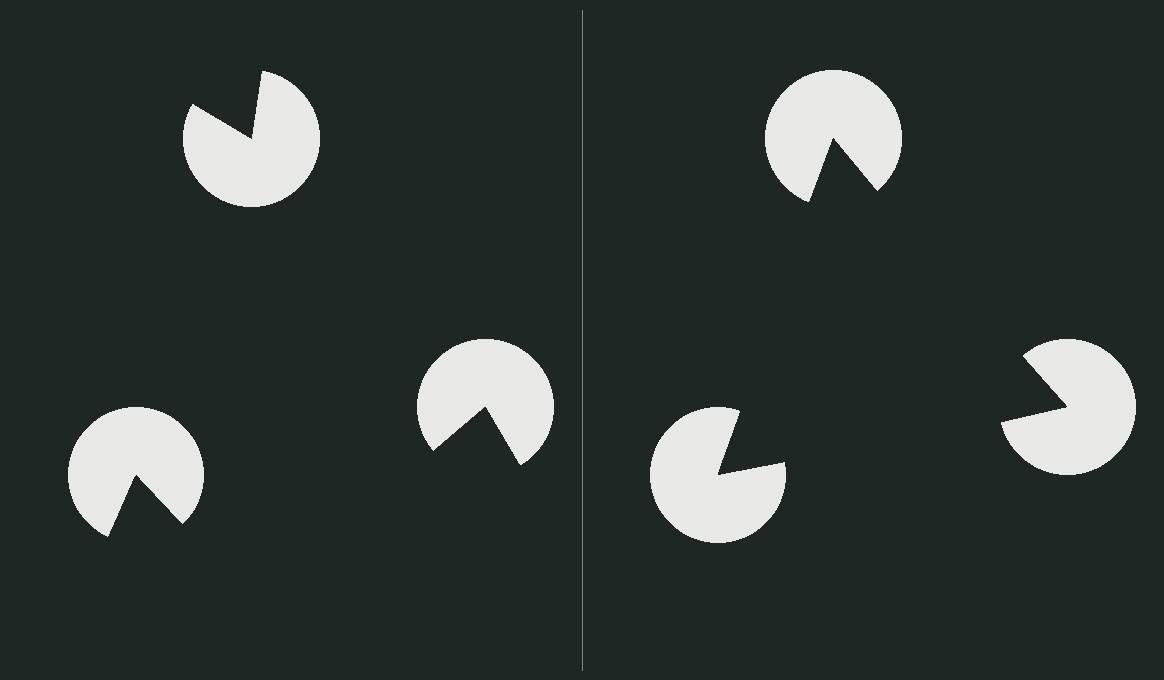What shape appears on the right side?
An illusory triangle.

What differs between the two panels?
The pac-man discs are positioned identically on both sides; only the wedge orientations differ. On the right they align to a triangle; on the left they are misaligned.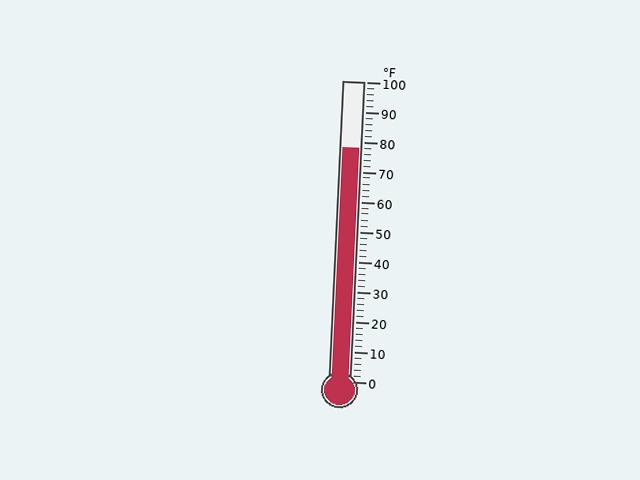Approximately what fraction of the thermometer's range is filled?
The thermometer is filled to approximately 80% of its range.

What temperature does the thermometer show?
The thermometer shows approximately 78°F.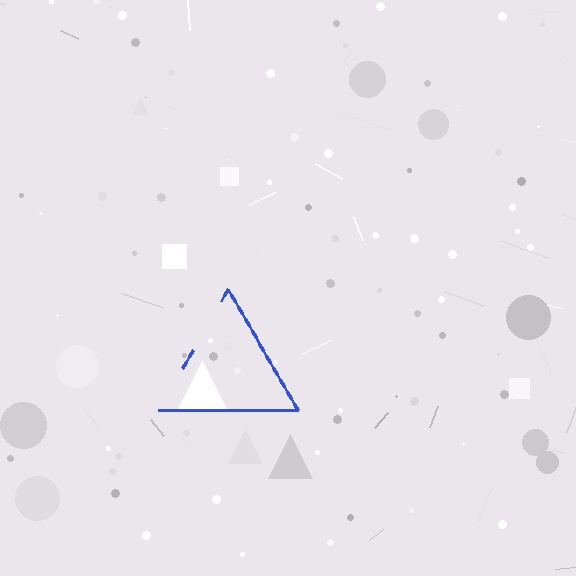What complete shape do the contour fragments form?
The contour fragments form a triangle.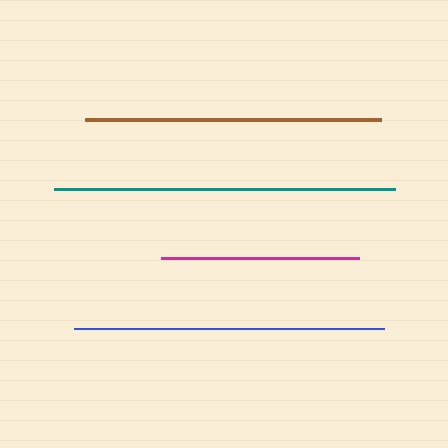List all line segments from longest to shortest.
From longest to shortest: teal, blue, brown, magenta.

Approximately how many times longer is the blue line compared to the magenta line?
The blue line is approximately 1.6 times the length of the magenta line.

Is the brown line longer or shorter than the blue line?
The blue line is longer than the brown line.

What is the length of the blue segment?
The blue segment is approximately 310 pixels long.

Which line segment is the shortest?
The magenta line is the shortest at approximately 198 pixels.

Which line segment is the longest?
The teal line is the longest at approximately 341 pixels.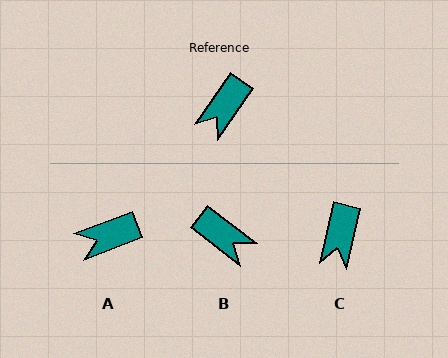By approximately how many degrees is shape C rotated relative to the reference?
Approximately 22 degrees counter-clockwise.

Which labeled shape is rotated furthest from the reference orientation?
B, about 87 degrees away.